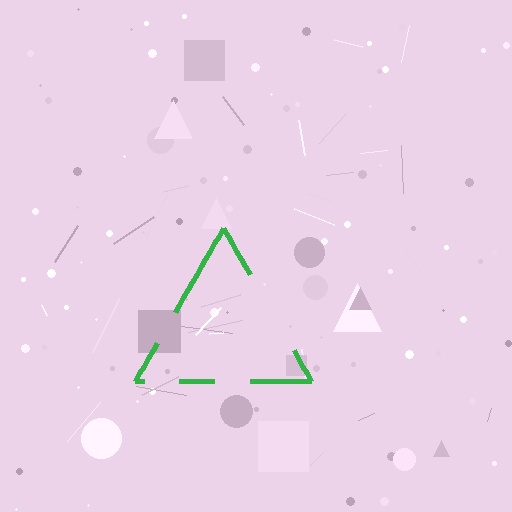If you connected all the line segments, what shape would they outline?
They would outline a triangle.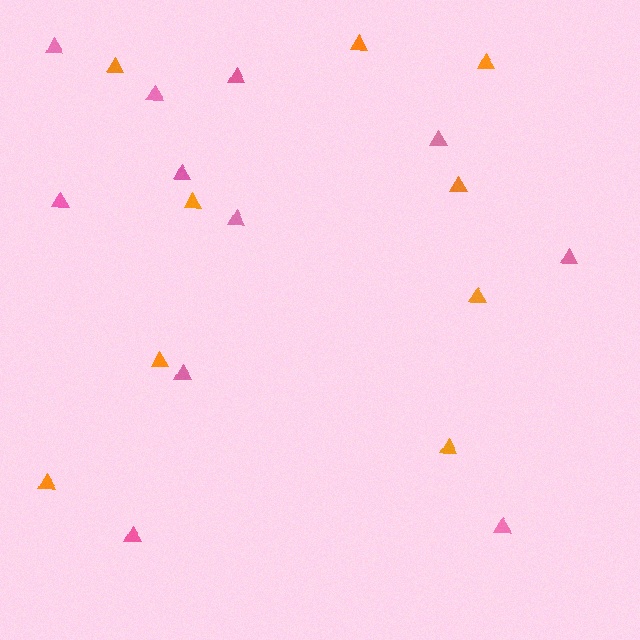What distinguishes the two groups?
There are 2 groups: one group of pink triangles (11) and one group of orange triangles (9).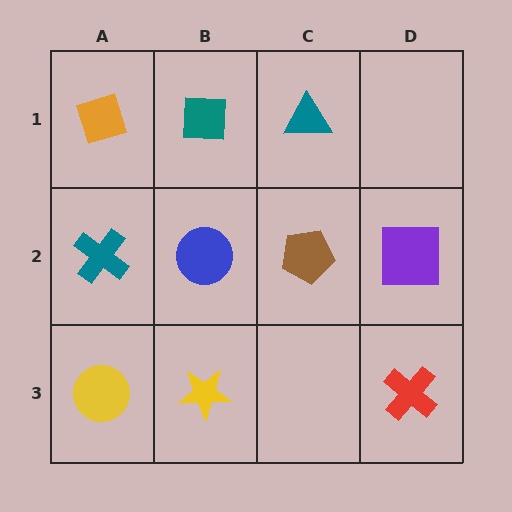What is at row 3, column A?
A yellow circle.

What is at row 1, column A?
An orange diamond.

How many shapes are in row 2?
4 shapes.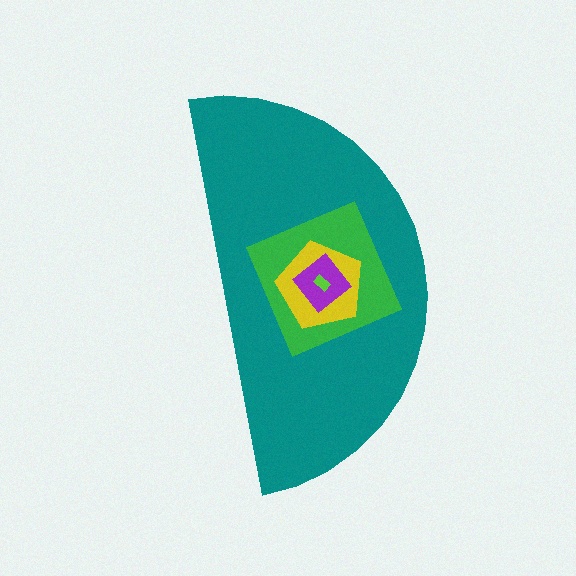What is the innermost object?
The lime rectangle.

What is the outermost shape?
The teal semicircle.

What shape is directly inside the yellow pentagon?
The purple diamond.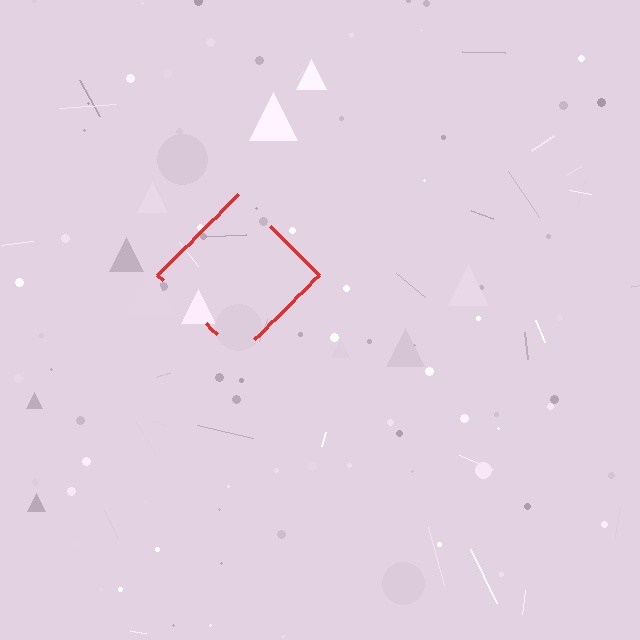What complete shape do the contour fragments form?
The contour fragments form a diamond.